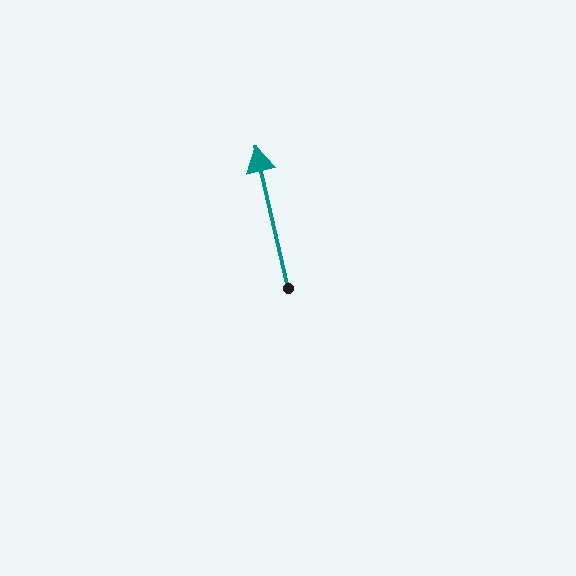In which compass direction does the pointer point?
North.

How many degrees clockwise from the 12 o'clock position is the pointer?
Approximately 347 degrees.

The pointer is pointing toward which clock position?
Roughly 12 o'clock.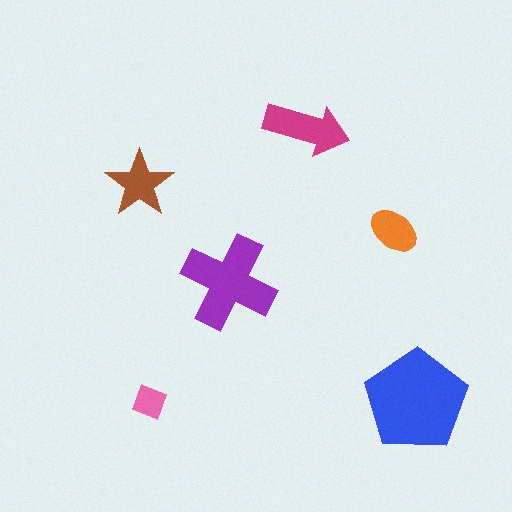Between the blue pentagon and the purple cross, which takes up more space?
The blue pentagon.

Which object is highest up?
The magenta arrow is topmost.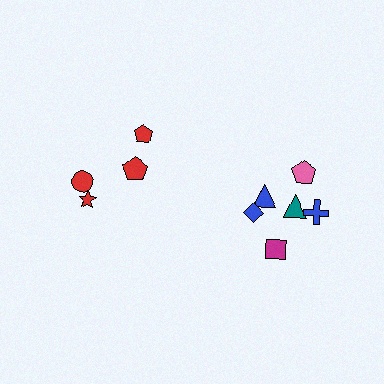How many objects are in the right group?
There are 6 objects.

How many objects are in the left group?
There are 4 objects.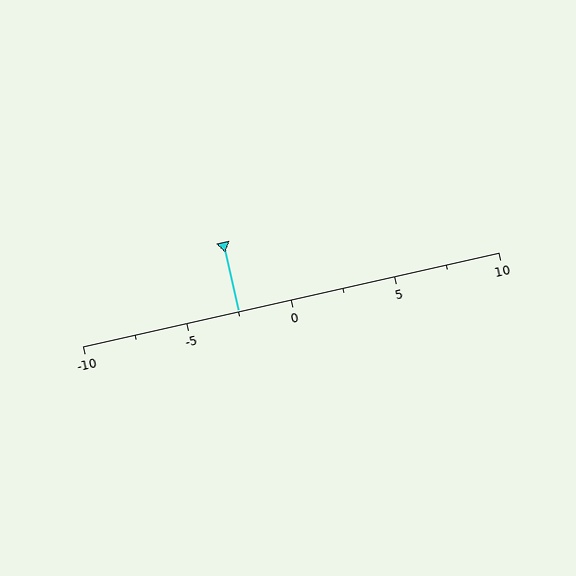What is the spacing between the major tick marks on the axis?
The major ticks are spaced 5 apart.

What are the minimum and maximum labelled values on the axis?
The axis runs from -10 to 10.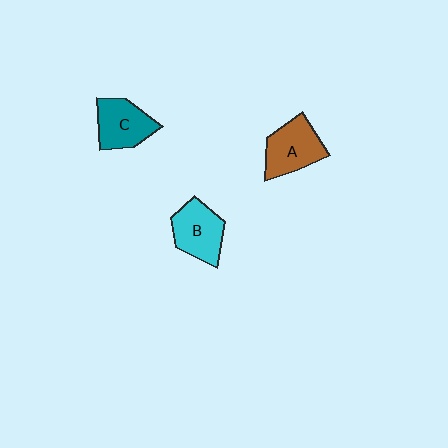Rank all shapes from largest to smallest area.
From largest to smallest: A (brown), B (cyan), C (teal).